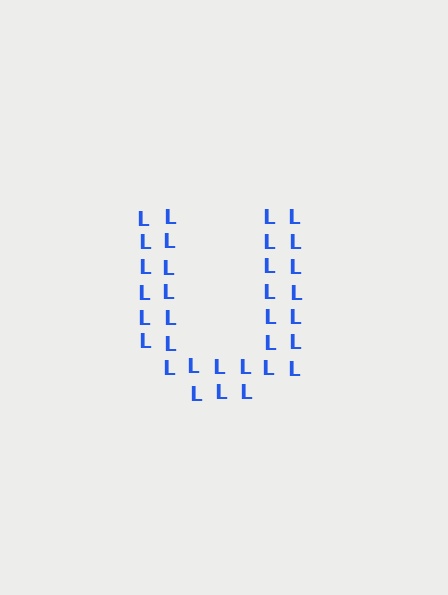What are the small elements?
The small elements are letter L's.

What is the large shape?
The large shape is the letter U.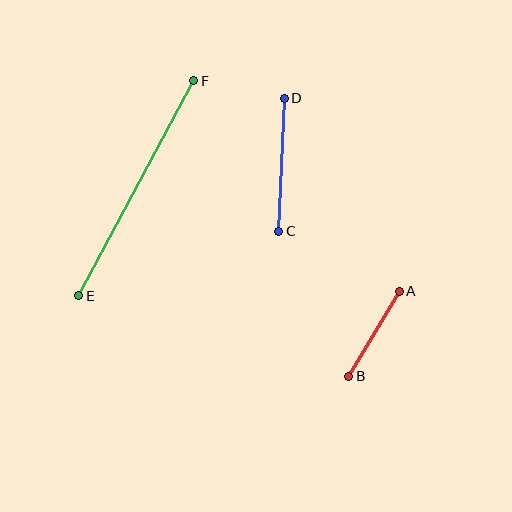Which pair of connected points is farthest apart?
Points E and F are farthest apart.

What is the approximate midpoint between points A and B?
The midpoint is at approximately (374, 334) pixels.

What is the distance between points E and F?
The distance is approximately 244 pixels.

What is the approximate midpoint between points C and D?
The midpoint is at approximately (281, 165) pixels.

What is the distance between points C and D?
The distance is approximately 133 pixels.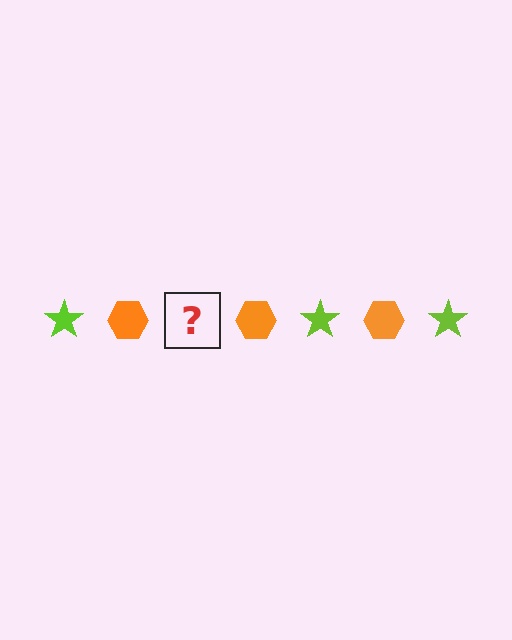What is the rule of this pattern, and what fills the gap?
The rule is that the pattern alternates between lime star and orange hexagon. The gap should be filled with a lime star.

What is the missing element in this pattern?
The missing element is a lime star.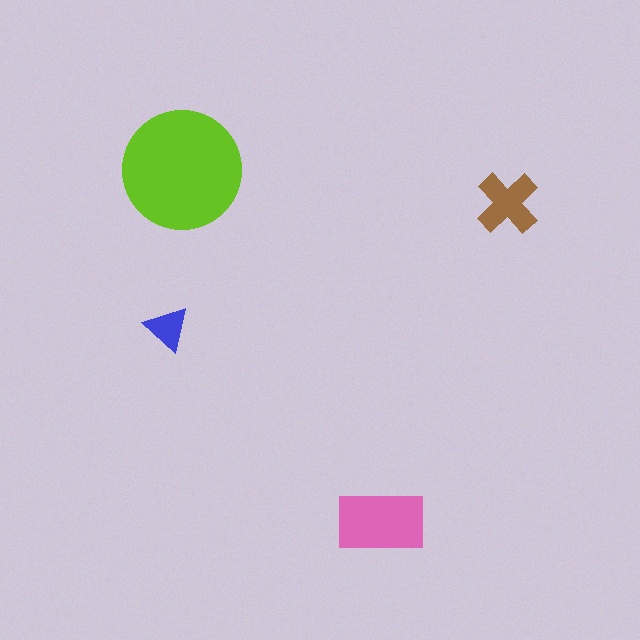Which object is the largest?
The lime circle.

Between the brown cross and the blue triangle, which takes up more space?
The brown cross.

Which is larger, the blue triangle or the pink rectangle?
The pink rectangle.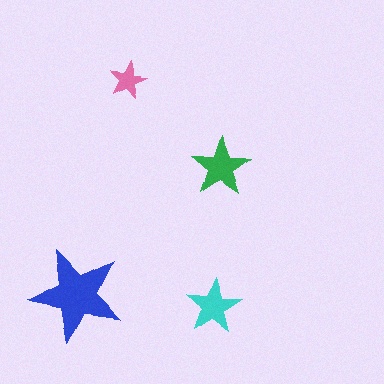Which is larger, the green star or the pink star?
The green one.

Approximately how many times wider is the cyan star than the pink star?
About 1.5 times wider.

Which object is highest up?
The pink star is topmost.